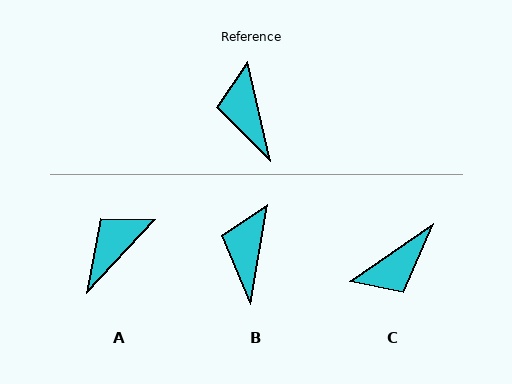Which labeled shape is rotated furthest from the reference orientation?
C, about 112 degrees away.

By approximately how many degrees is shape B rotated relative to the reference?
Approximately 22 degrees clockwise.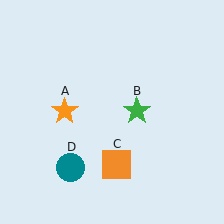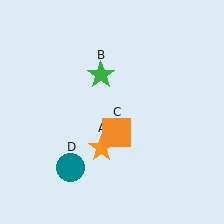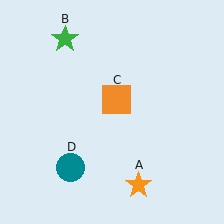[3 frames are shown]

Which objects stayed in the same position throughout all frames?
Teal circle (object D) remained stationary.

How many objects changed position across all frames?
3 objects changed position: orange star (object A), green star (object B), orange square (object C).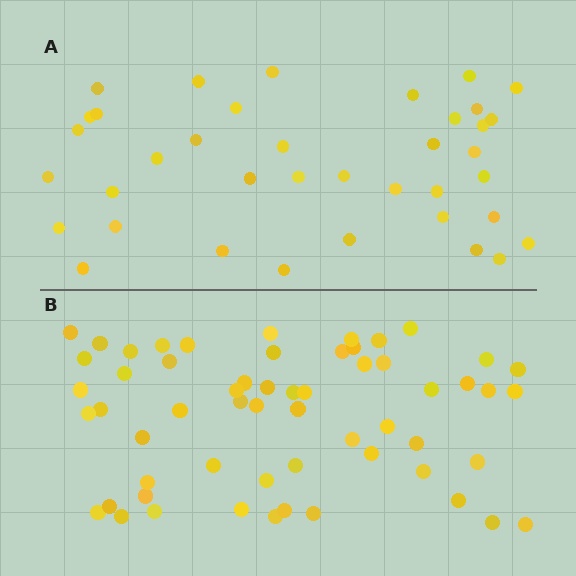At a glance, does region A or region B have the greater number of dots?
Region B (the bottom region) has more dots.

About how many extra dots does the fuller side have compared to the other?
Region B has approximately 20 more dots than region A.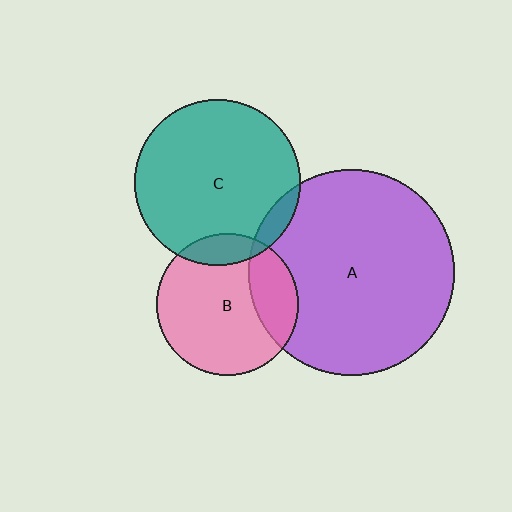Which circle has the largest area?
Circle A (purple).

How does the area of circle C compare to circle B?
Approximately 1.4 times.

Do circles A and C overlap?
Yes.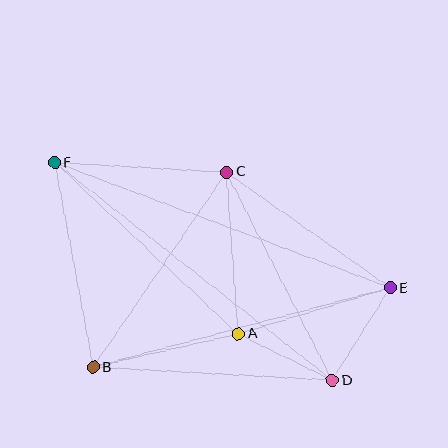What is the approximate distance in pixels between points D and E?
The distance between D and E is approximately 109 pixels.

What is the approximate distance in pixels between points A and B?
The distance between A and B is approximately 149 pixels.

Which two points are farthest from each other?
Points E and F are farthest from each other.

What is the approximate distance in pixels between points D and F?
The distance between D and F is approximately 353 pixels.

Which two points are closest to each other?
Points A and D are closest to each other.